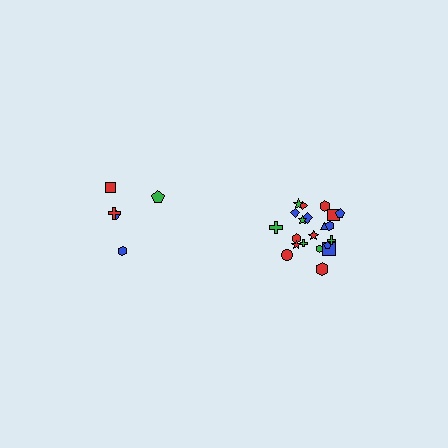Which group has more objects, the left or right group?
The right group.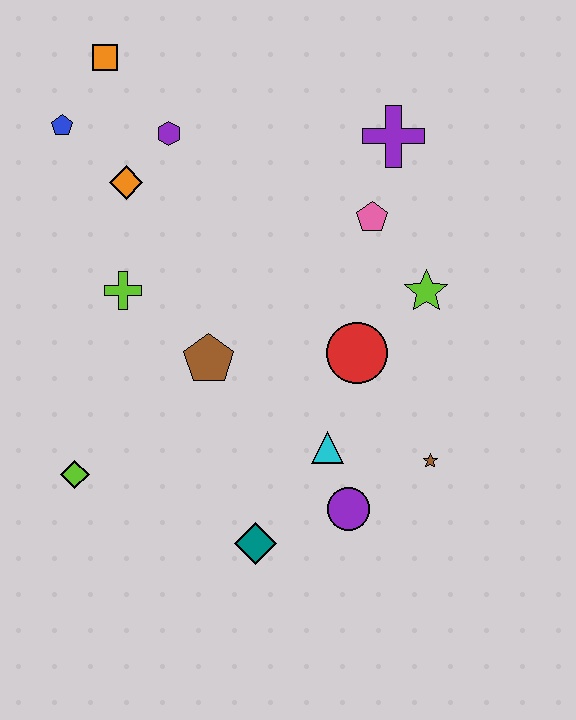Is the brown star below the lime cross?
Yes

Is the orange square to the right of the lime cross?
No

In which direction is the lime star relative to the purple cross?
The lime star is below the purple cross.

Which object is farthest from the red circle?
The orange square is farthest from the red circle.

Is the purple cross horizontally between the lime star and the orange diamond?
Yes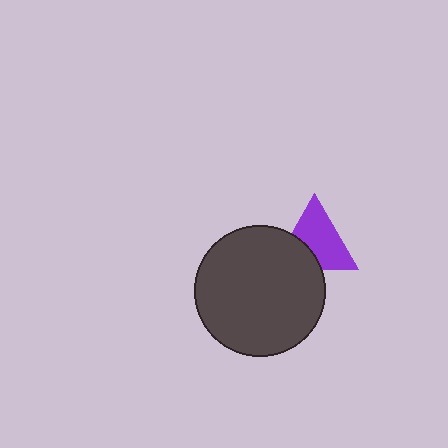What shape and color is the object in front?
The object in front is a dark gray circle.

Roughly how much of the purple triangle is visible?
Most of it is visible (roughly 68%).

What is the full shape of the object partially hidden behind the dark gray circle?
The partially hidden object is a purple triangle.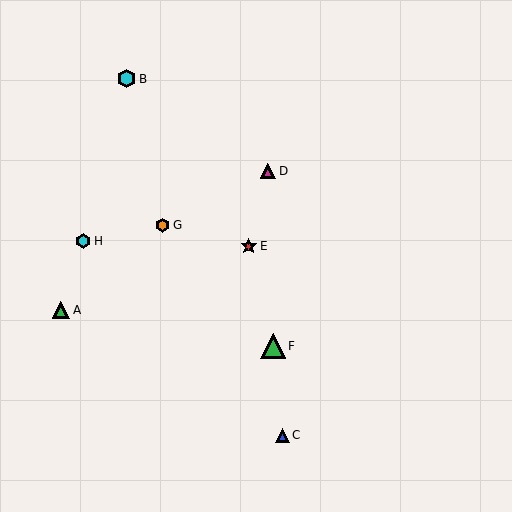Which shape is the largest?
The green triangle (labeled F) is the largest.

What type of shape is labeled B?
Shape B is a cyan hexagon.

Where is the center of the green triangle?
The center of the green triangle is at (61, 310).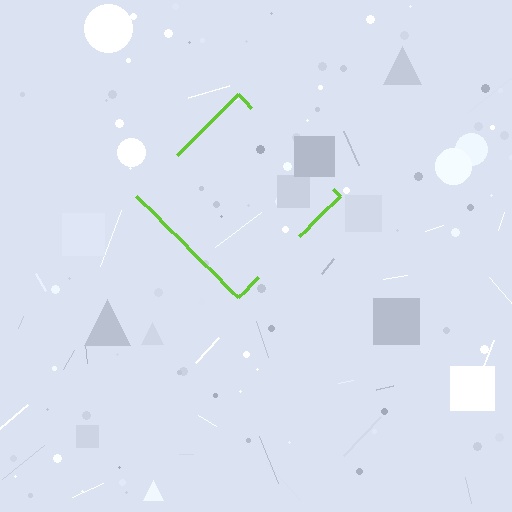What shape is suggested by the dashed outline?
The dashed outline suggests a diamond.